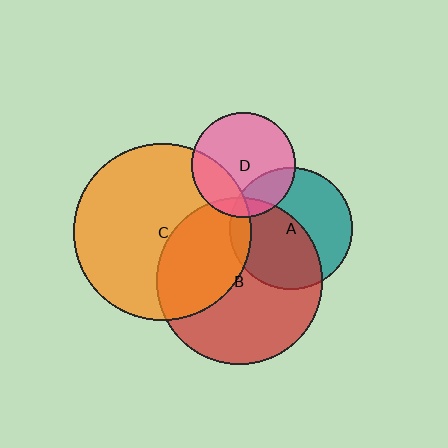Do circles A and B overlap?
Yes.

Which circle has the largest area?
Circle C (orange).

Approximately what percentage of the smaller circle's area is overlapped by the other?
Approximately 50%.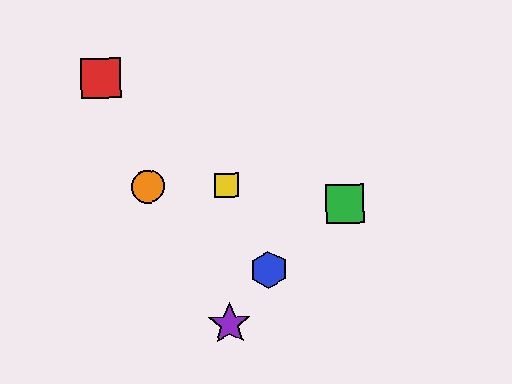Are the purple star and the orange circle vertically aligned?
No, the purple star is at x≈230 and the orange circle is at x≈148.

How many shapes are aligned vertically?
2 shapes (the yellow square, the purple star) are aligned vertically.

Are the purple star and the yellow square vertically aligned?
Yes, both are at x≈230.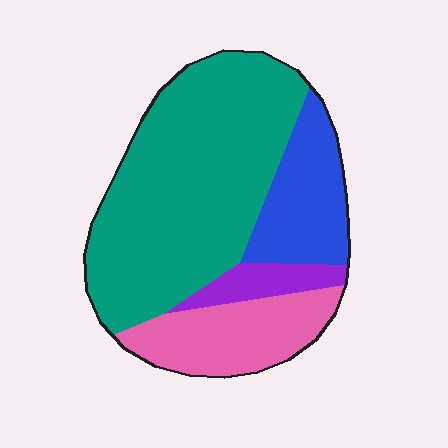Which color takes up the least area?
Purple, at roughly 5%.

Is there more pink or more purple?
Pink.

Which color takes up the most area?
Teal, at roughly 55%.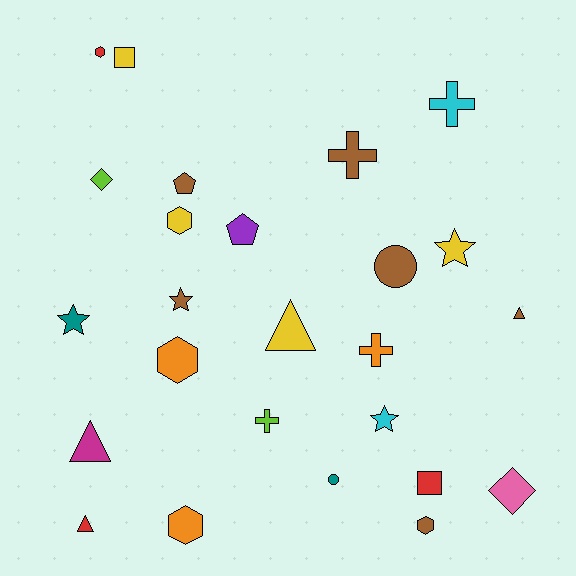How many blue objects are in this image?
There are no blue objects.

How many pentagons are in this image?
There are 2 pentagons.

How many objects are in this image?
There are 25 objects.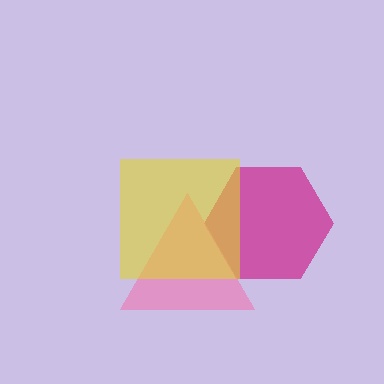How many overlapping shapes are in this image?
There are 3 overlapping shapes in the image.